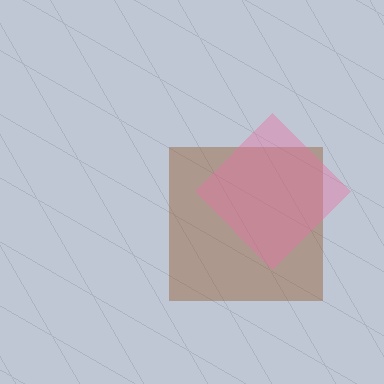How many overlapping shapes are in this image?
There are 2 overlapping shapes in the image.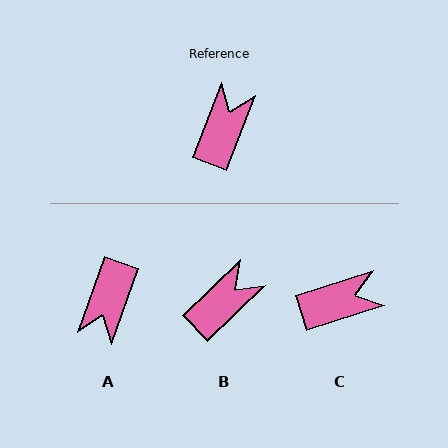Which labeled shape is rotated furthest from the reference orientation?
A, about 178 degrees away.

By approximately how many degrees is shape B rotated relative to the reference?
Approximately 24 degrees clockwise.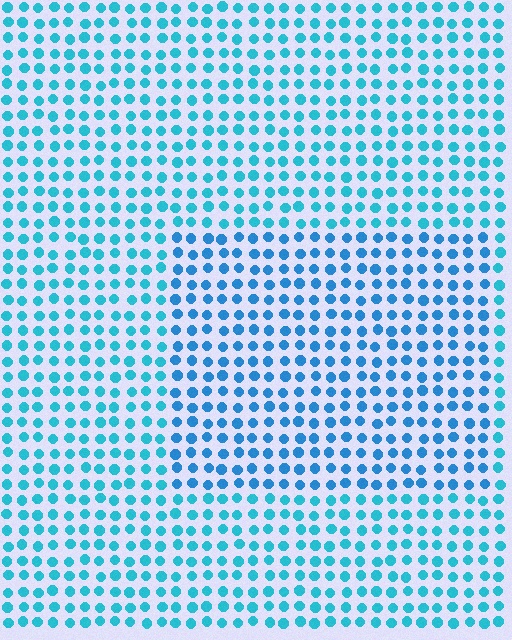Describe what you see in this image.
The image is filled with small cyan elements in a uniform arrangement. A rectangle-shaped region is visible where the elements are tinted to a slightly different hue, forming a subtle color boundary.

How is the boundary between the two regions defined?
The boundary is defined purely by a slight shift in hue (about 19 degrees). Spacing, size, and orientation are identical on both sides.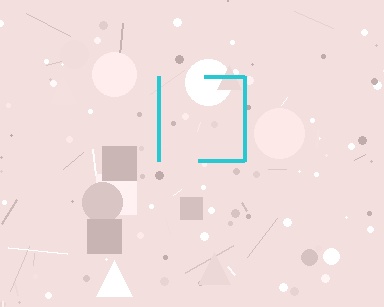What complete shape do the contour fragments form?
The contour fragments form a square.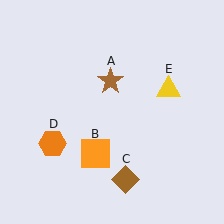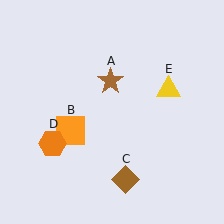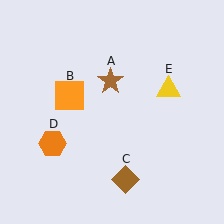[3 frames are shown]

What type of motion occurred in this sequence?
The orange square (object B) rotated clockwise around the center of the scene.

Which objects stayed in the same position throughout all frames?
Brown star (object A) and brown diamond (object C) and orange hexagon (object D) and yellow triangle (object E) remained stationary.